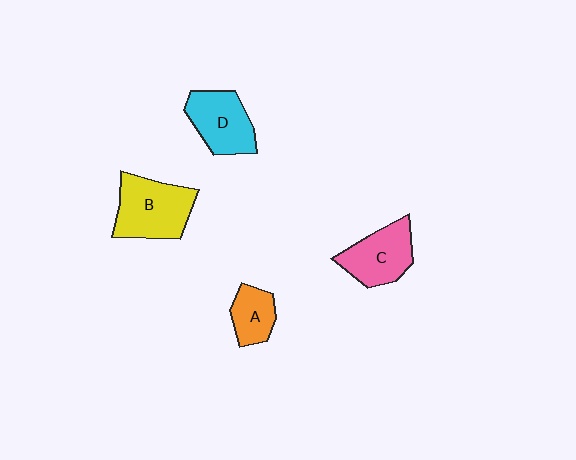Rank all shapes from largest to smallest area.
From largest to smallest: B (yellow), D (cyan), C (pink), A (orange).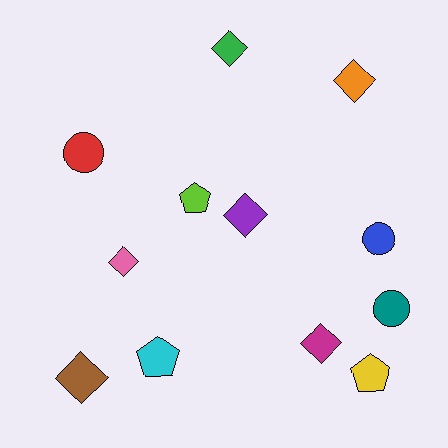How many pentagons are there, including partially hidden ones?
There are 3 pentagons.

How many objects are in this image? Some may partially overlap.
There are 12 objects.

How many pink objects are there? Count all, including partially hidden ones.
There is 1 pink object.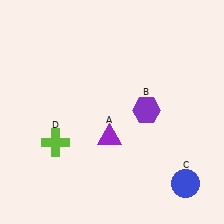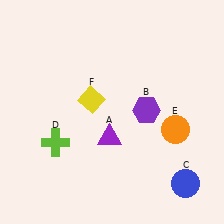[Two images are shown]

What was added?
An orange circle (E), a yellow diamond (F) were added in Image 2.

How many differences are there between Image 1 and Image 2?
There are 2 differences between the two images.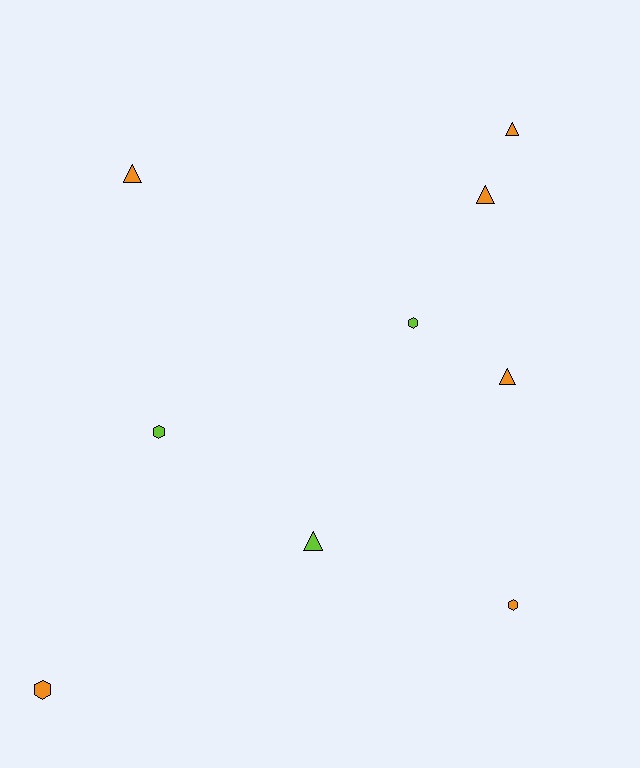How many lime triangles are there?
There is 1 lime triangle.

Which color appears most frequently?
Orange, with 6 objects.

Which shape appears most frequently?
Triangle, with 5 objects.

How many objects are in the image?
There are 9 objects.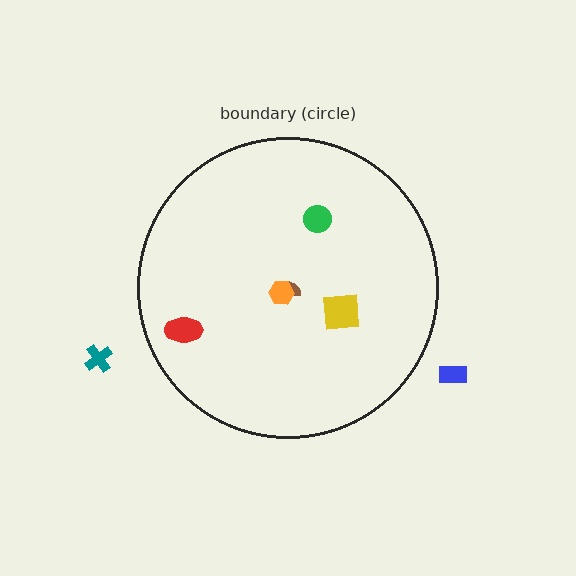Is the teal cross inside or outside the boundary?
Outside.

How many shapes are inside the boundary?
5 inside, 2 outside.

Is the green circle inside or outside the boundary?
Inside.